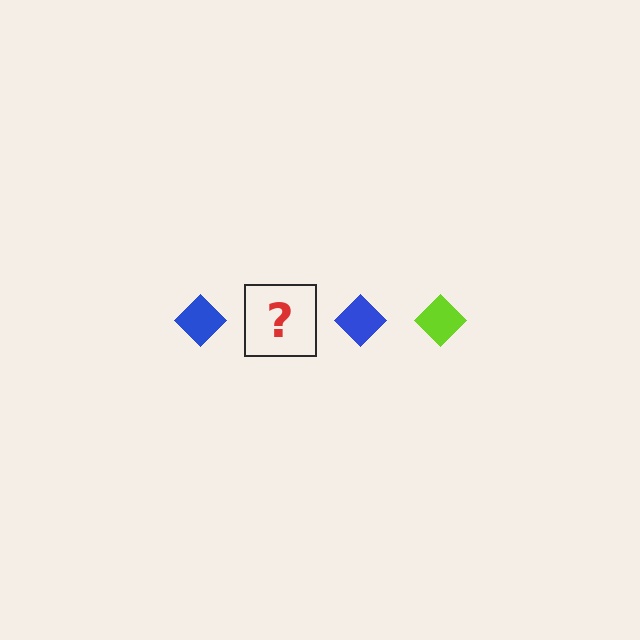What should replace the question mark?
The question mark should be replaced with a lime diamond.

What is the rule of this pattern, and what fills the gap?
The rule is that the pattern cycles through blue, lime diamonds. The gap should be filled with a lime diamond.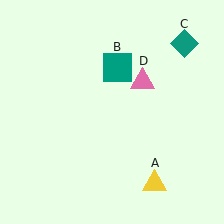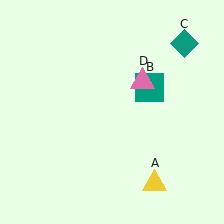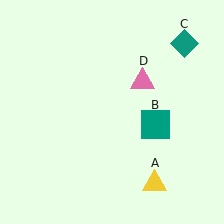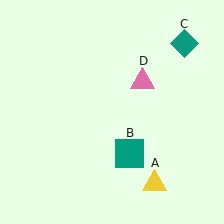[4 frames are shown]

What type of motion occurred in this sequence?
The teal square (object B) rotated clockwise around the center of the scene.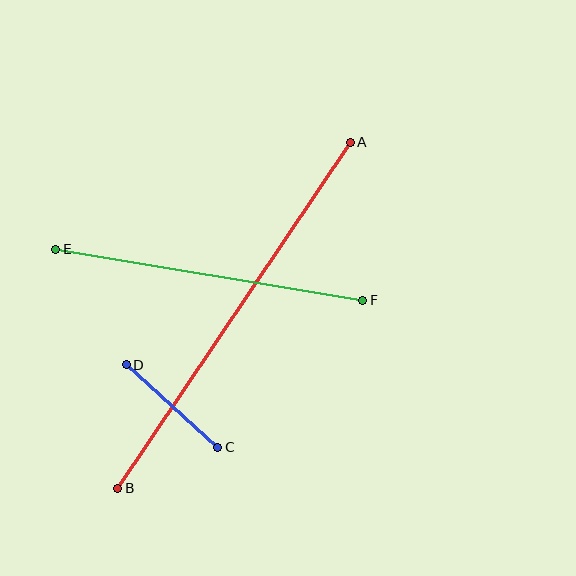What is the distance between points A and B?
The distance is approximately 417 pixels.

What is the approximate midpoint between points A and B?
The midpoint is at approximately (234, 315) pixels.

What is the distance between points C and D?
The distance is approximately 123 pixels.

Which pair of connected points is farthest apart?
Points A and B are farthest apart.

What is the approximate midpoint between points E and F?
The midpoint is at approximately (209, 275) pixels.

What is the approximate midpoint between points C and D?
The midpoint is at approximately (172, 406) pixels.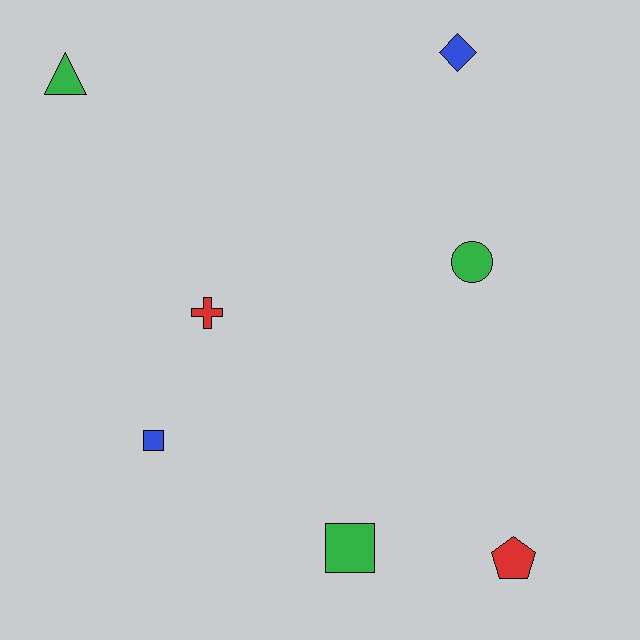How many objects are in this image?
There are 7 objects.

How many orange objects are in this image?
There are no orange objects.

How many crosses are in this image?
There is 1 cross.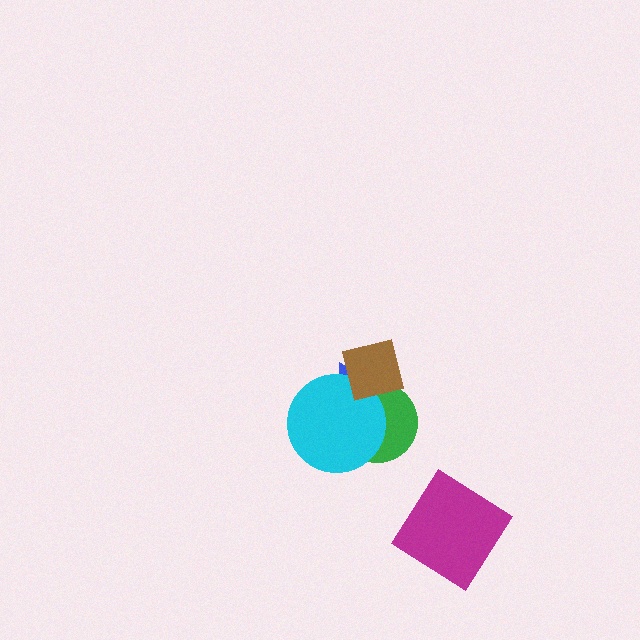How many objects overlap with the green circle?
3 objects overlap with the green circle.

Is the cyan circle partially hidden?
Yes, it is partially covered by another shape.